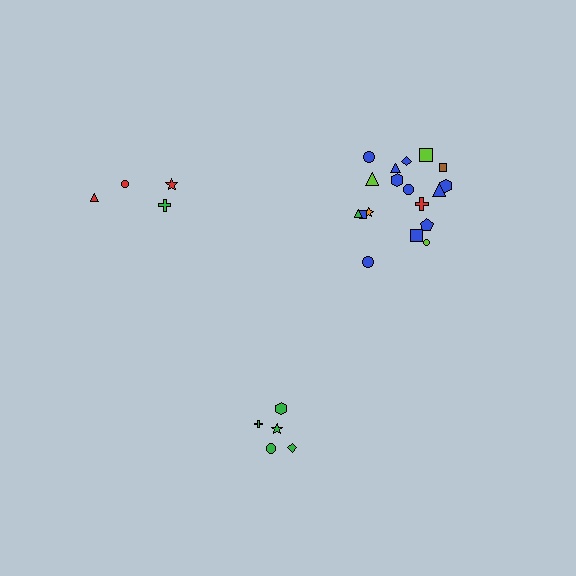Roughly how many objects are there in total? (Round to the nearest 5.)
Roughly 25 objects in total.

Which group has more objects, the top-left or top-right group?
The top-right group.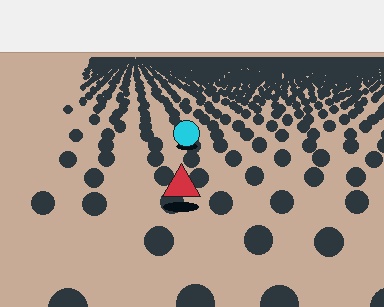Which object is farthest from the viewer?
The cyan circle is farthest from the viewer. It appears smaller and the ground texture around it is denser.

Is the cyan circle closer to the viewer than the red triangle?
No. The red triangle is closer — you can tell from the texture gradient: the ground texture is coarser near it.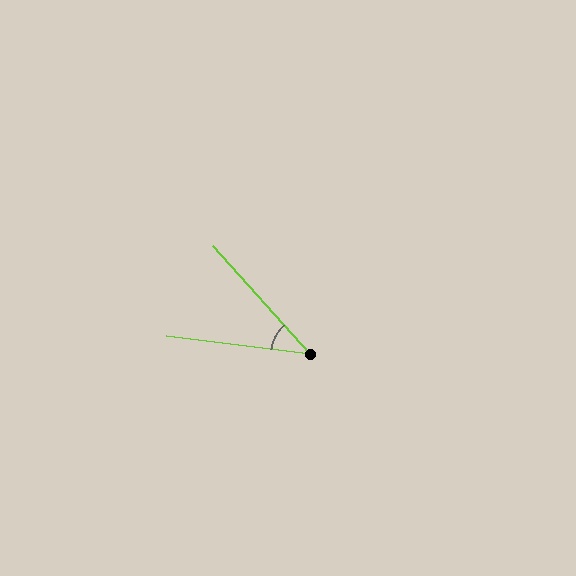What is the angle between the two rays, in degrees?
Approximately 41 degrees.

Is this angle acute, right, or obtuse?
It is acute.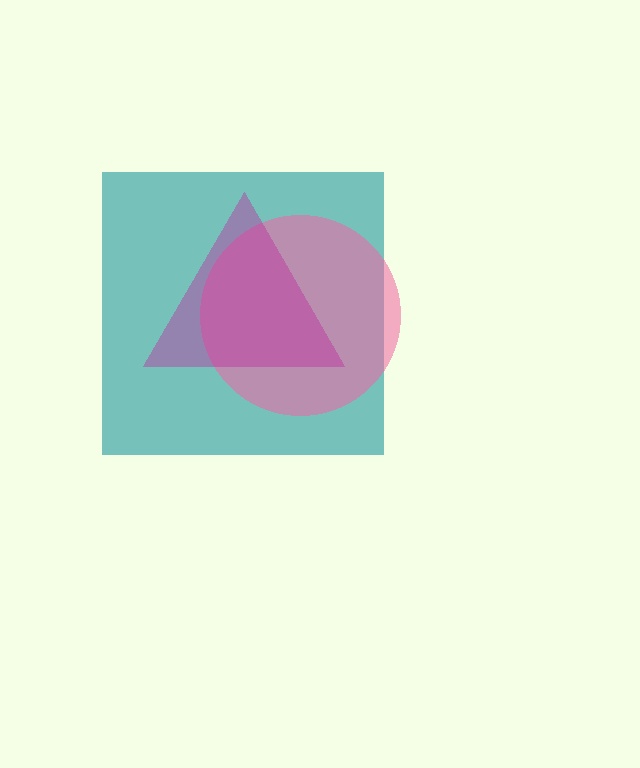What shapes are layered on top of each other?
The layered shapes are: a teal square, a pink circle, a magenta triangle.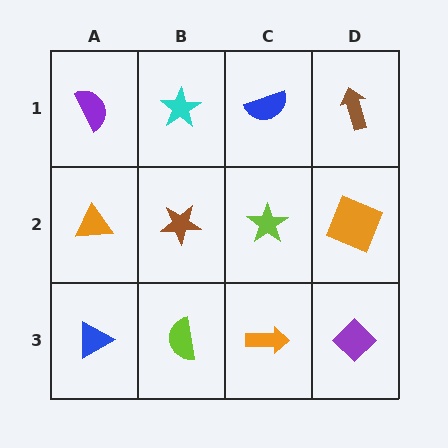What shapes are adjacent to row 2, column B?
A cyan star (row 1, column B), a lime semicircle (row 3, column B), an orange triangle (row 2, column A), a lime star (row 2, column C).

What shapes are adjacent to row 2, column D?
A brown arrow (row 1, column D), a purple diamond (row 3, column D), a lime star (row 2, column C).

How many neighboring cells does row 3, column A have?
2.